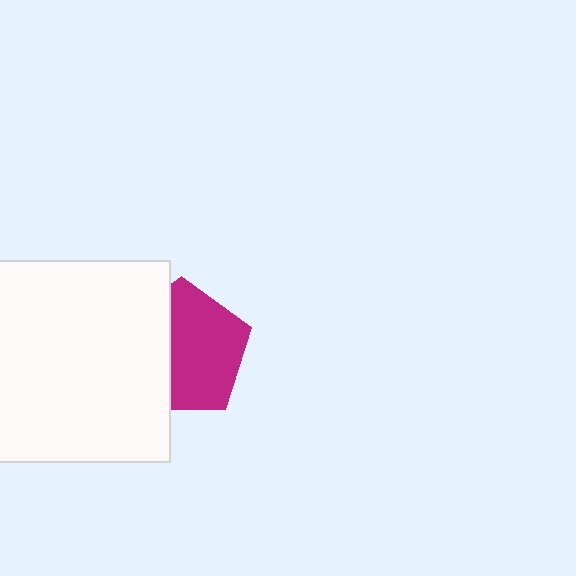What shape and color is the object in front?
The object in front is a white square.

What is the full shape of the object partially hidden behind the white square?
The partially hidden object is a magenta pentagon.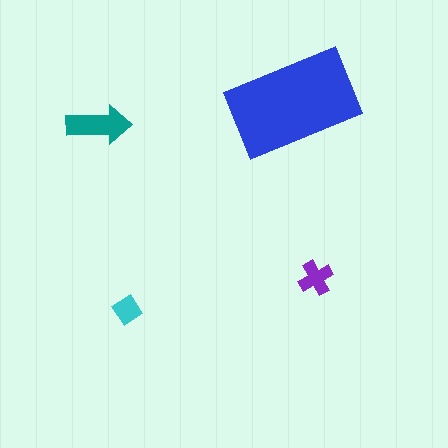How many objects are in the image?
There are 4 objects in the image.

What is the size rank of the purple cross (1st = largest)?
3rd.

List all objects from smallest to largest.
The cyan diamond, the purple cross, the teal arrow, the blue rectangle.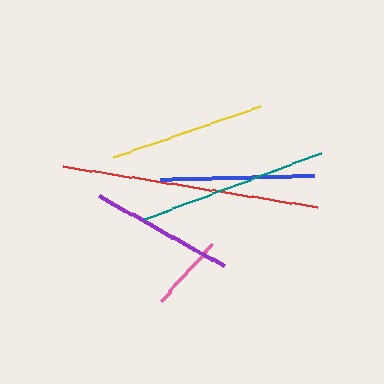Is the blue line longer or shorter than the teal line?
The teal line is longer than the blue line.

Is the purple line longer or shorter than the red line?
The red line is longer than the purple line.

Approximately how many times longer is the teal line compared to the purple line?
The teal line is approximately 1.3 times the length of the purple line.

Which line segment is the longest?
The red line is the longest at approximately 257 pixels.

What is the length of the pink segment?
The pink segment is approximately 77 pixels long.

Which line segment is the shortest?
The pink line is the shortest at approximately 77 pixels.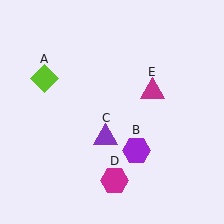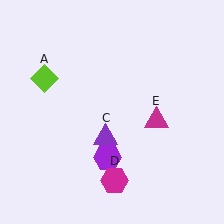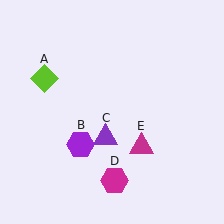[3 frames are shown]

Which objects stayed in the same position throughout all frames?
Lime diamond (object A) and purple triangle (object C) and magenta hexagon (object D) remained stationary.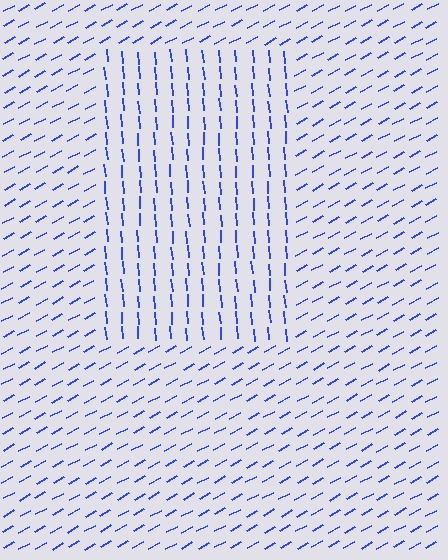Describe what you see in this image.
The image is filled with small blue line segments. A rectangle region in the image has lines oriented differently from the surrounding lines, creating a visible texture boundary.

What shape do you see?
I see a rectangle.